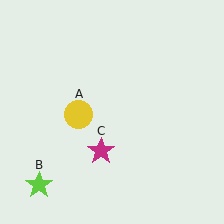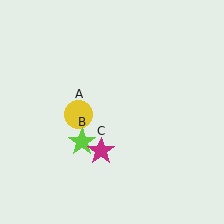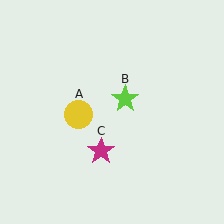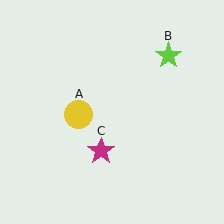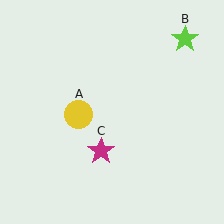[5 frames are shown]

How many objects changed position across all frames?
1 object changed position: lime star (object B).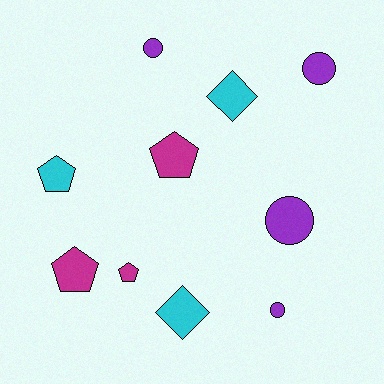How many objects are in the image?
There are 10 objects.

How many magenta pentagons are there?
There are 3 magenta pentagons.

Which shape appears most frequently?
Circle, with 4 objects.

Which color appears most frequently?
Purple, with 4 objects.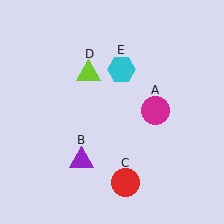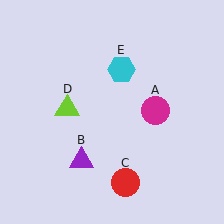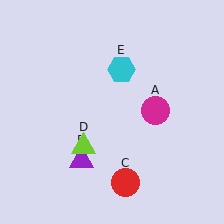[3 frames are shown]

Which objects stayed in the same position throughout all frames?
Magenta circle (object A) and purple triangle (object B) and red circle (object C) and cyan hexagon (object E) remained stationary.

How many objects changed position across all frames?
1 object changed position: lime triangle (object D).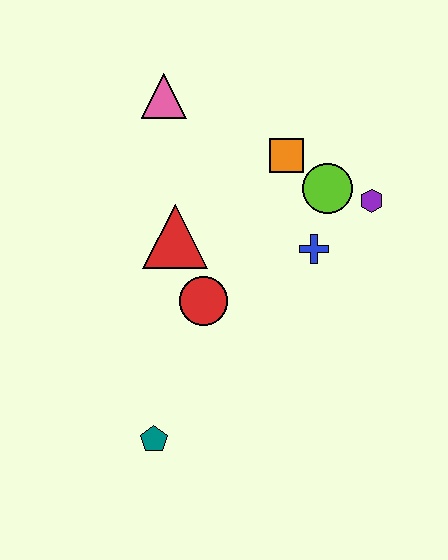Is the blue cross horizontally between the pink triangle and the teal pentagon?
No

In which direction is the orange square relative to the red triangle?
The orange square is to the right of the red triangle.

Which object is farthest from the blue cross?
The teal pentagon is farthest from the blue cross.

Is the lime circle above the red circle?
Yes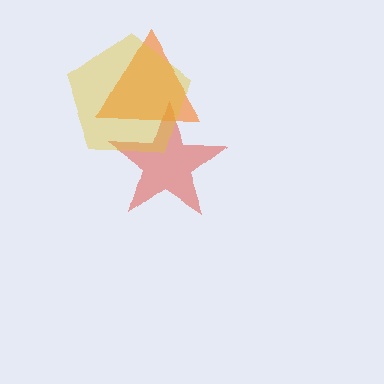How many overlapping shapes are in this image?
There are 3 overlapping shapes in the image.